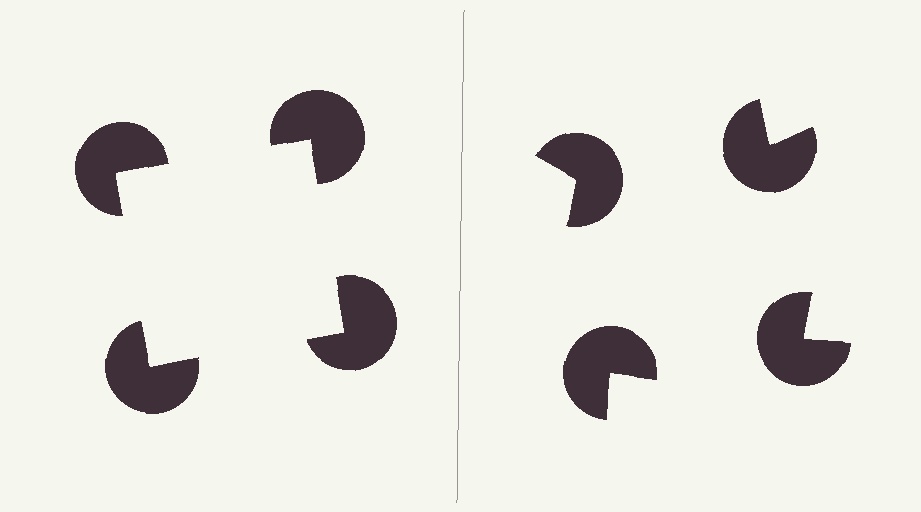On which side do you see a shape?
An illusory square appears on the left side. On the right side the wedge cuts are rotated, so no coherent shape forms.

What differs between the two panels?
The pac-man discs are positioned identically on both sides; only the wedge orientations differ. On the left they align to a square; on the right they are misaligned.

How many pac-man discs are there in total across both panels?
8 — 4 on each side.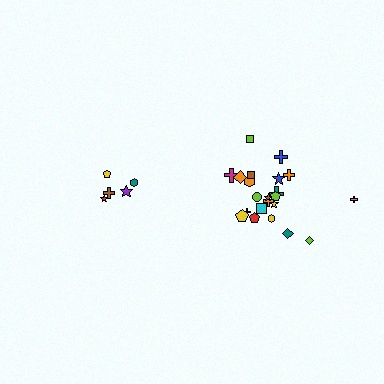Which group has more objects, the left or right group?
The right group.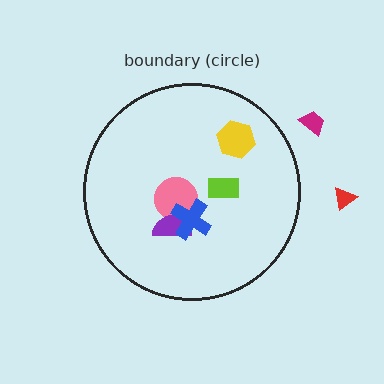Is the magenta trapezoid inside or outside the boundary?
Outside.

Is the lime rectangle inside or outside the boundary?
Inside.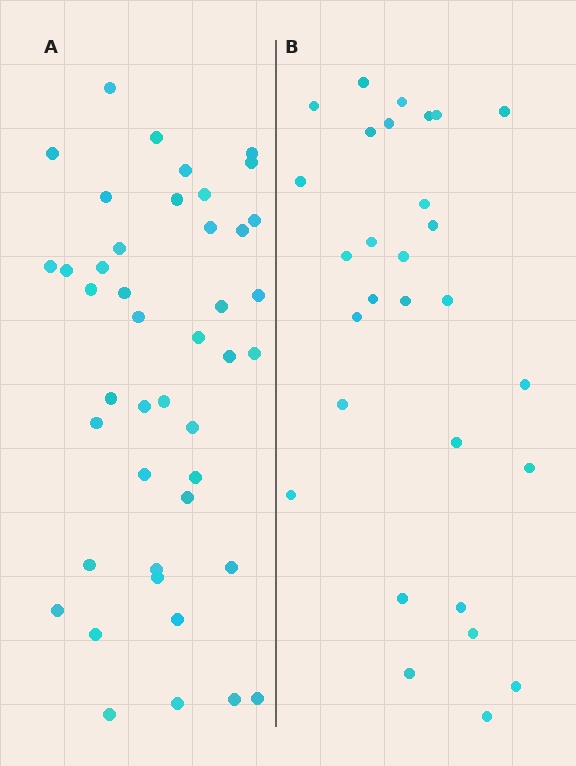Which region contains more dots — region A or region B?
Region A (the left region) has more dots.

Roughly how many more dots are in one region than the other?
Region A has approximately 15 more dots than region B.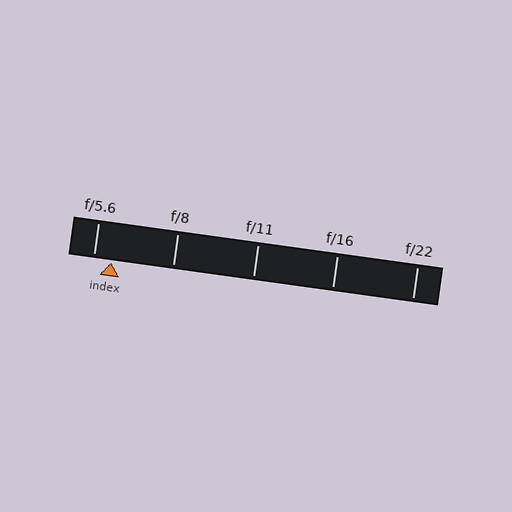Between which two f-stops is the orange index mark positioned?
The index mark is between f/5.6 and f/8.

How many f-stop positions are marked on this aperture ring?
There are 5 f-stop positions marked.